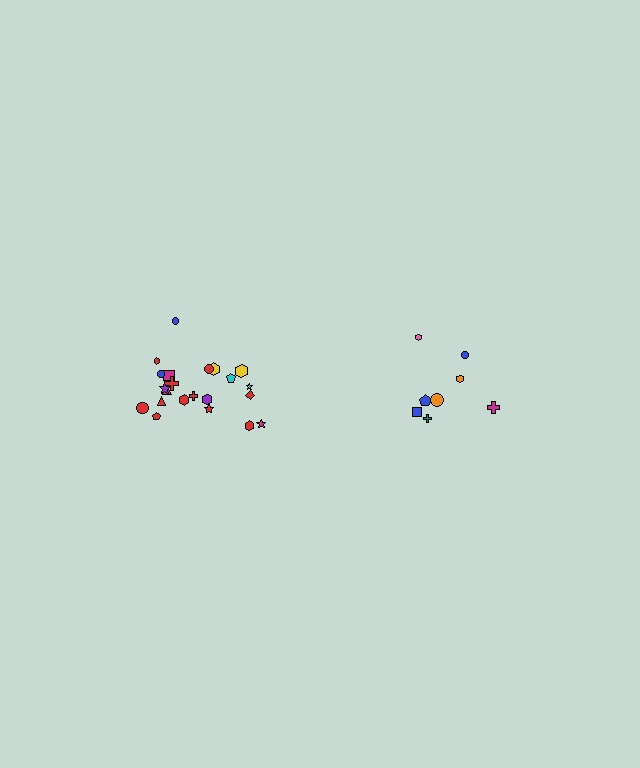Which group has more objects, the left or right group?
The left group.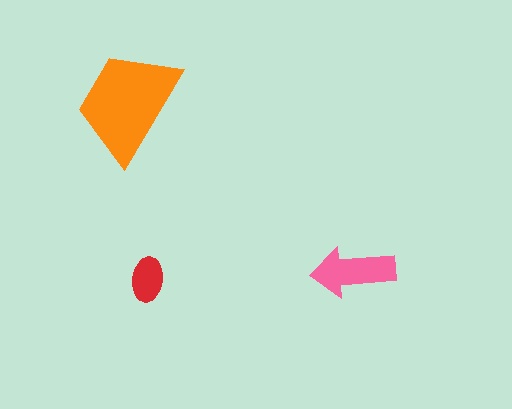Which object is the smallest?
The red ellipse.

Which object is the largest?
The orange trapezoid.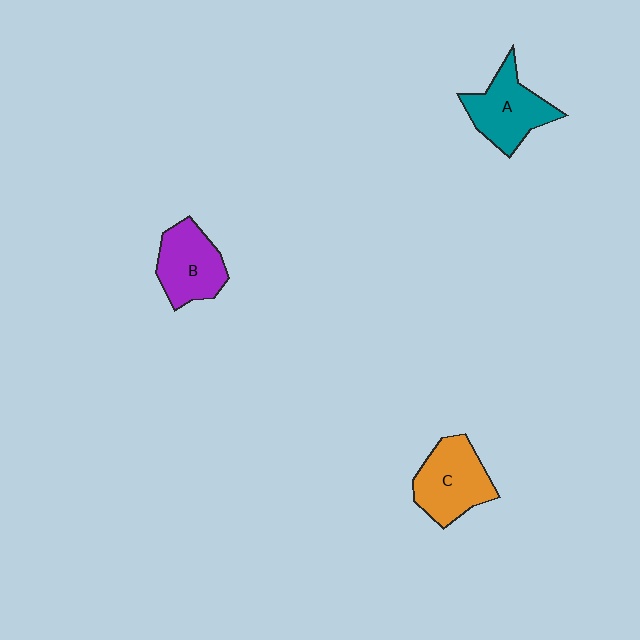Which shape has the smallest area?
Shape B (purple).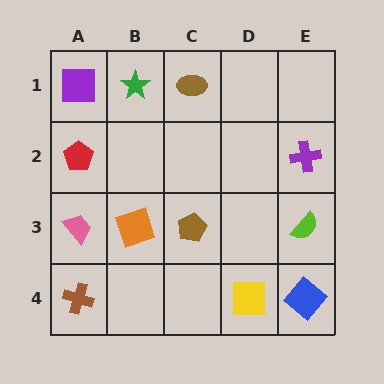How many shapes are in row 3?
4 shapes.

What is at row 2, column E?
A purple cross.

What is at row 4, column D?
A yellow square.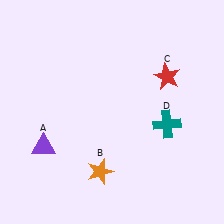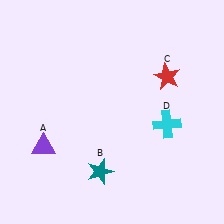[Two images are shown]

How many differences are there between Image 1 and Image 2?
There are 2 differences between the two images.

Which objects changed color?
B changed from orange to teal. D changed from teal to cyan.